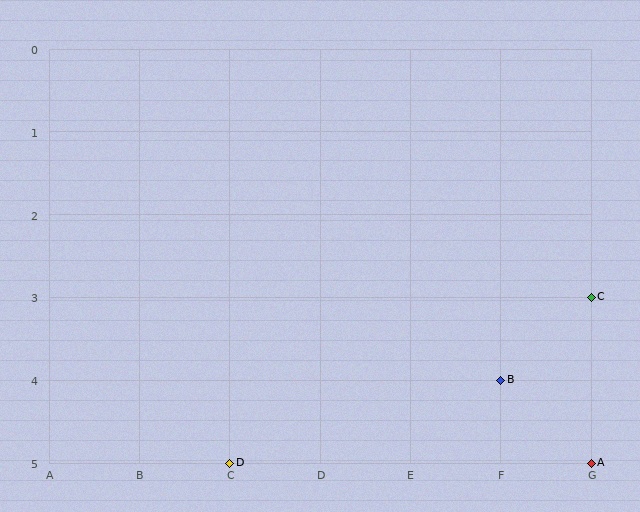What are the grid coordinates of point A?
Point A is at grid coordinates (G, 5).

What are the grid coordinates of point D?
Point D is at grid coordinates (C, 5).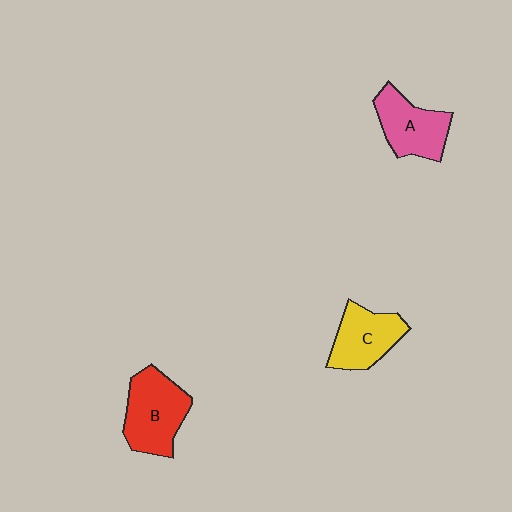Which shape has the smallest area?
Shape C (yellow).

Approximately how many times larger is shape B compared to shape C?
Approximately 1.2 times.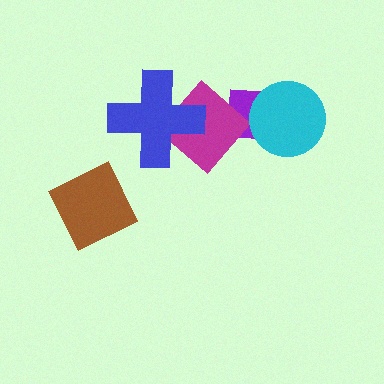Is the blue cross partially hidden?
No, no other shape covers it.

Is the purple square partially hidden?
Yes, it is partially covered by another shape.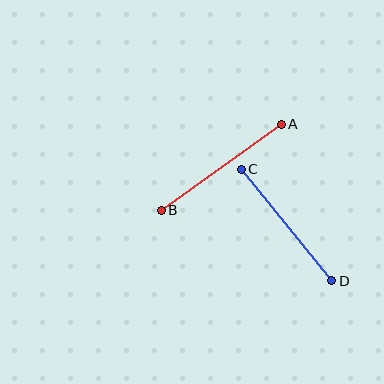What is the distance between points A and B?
The distance is approximately 148 pixels.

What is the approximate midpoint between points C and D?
The midpoint is at approximately (286, 225) pixels.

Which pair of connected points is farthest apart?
Points A and B are farthest apart.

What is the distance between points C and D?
The distance is approximately 144 pixels.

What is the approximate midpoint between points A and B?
The midpoint is at approximately (221, 167) pixels.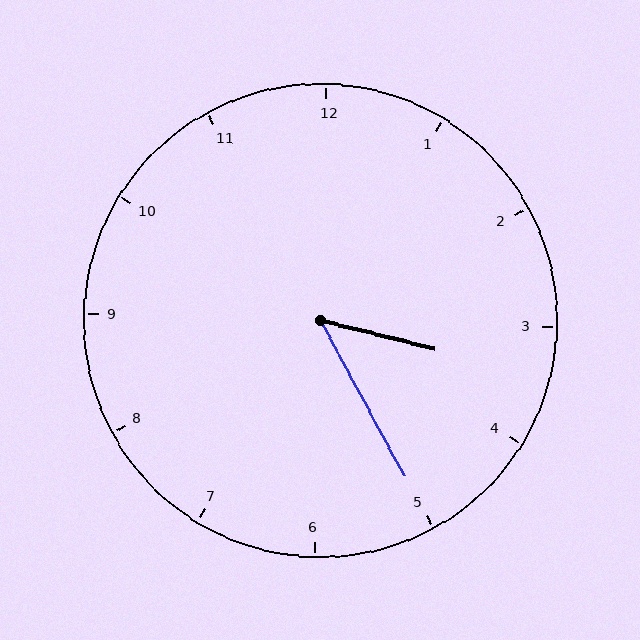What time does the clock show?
3:25.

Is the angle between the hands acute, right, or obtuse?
It is acute.